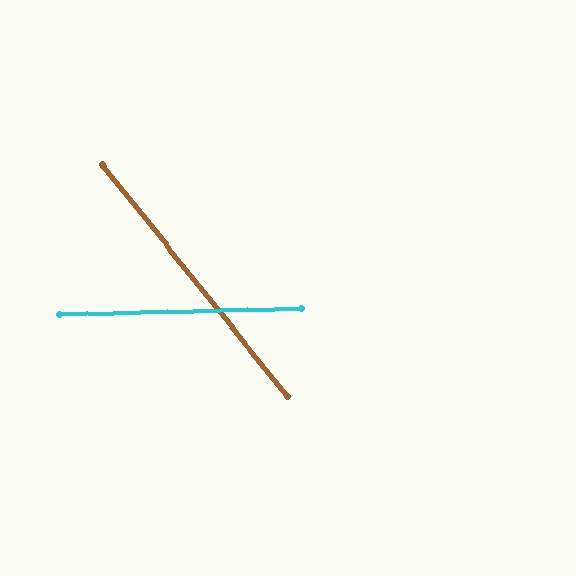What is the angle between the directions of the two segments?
Approximately 53 degrees.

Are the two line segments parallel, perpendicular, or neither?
Neither parallel nor perpendicular — they differ by about 53°.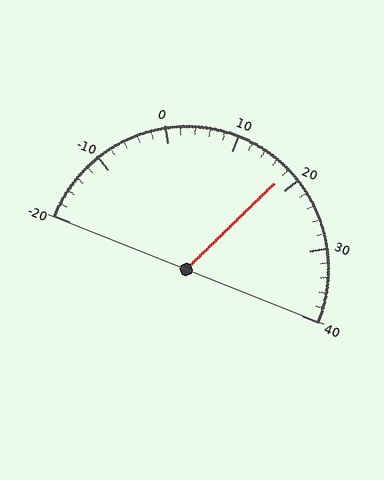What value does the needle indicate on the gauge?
The needle indicates approximately 18.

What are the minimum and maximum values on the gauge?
The gauge ranges from -20 to 40.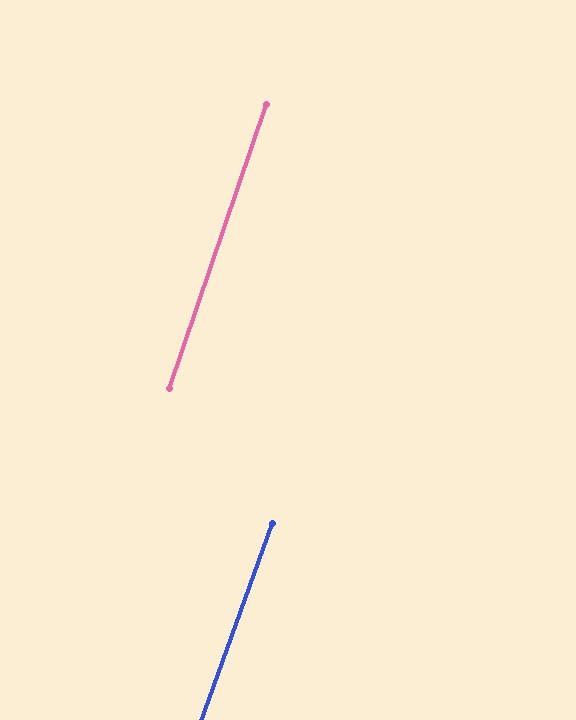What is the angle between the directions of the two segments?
Approximately 1 degree.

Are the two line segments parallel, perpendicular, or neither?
Parallel — their directions differ by only 1.1°.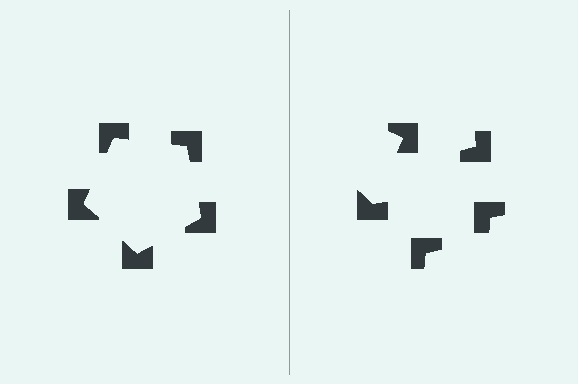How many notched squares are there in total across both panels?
10 — 5 on each side.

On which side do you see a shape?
An illusory pentagon appears on the left side. On the right side the wedge cuts are rotated, so no coherent shape forms.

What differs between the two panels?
The notched squares are positioned identically on both sides; only the wedge orientations differ. On the left they align to a pentagon; on the right they are misaligned.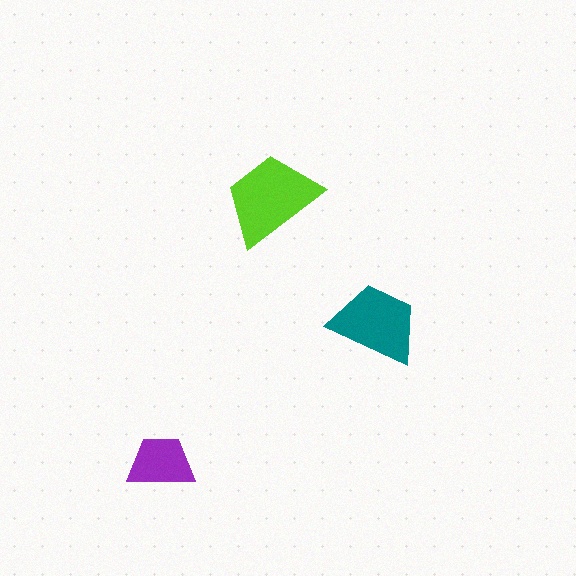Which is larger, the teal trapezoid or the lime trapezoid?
The lime one.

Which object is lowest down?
The purple trapezoid is bottommost.